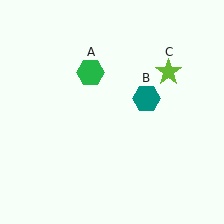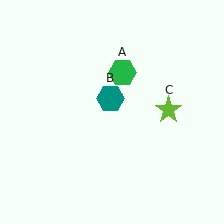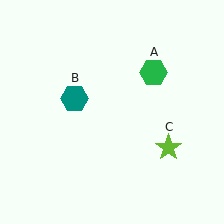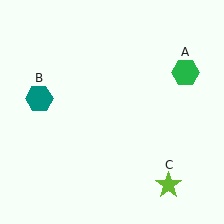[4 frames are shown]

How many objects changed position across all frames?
3 objects changed position: green hexagon (object A), teal hexagon (object B), lime star (object C).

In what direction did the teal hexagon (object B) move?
The teal hexagon (object B) moved left.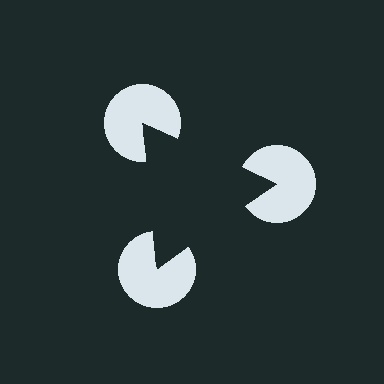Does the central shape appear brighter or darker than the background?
It typically appears slightly darker than the background, even though no actual brightness change is drawn.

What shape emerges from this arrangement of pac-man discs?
An illusory triangle — its edges are inferred from the aligned wedge cuts in the pac-man discs, not physically drawn.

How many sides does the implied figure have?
3 sides.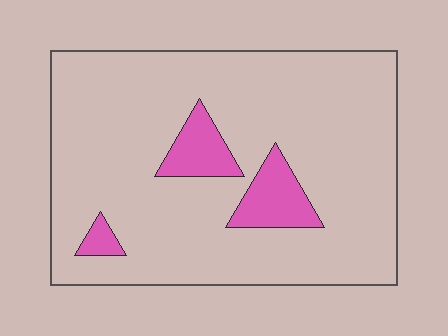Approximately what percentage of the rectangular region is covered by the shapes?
Approximately 10%.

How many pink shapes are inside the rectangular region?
3.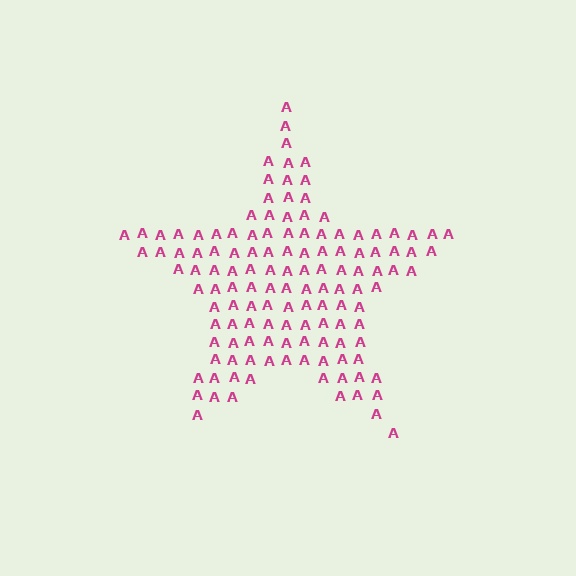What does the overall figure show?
The overall figure shows a star.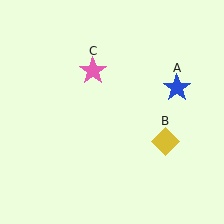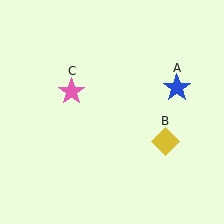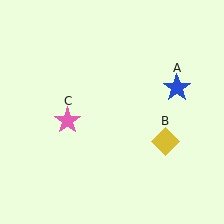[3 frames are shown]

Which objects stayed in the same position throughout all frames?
Blue star (object A) and yellow diamond (object B) remained stationary.